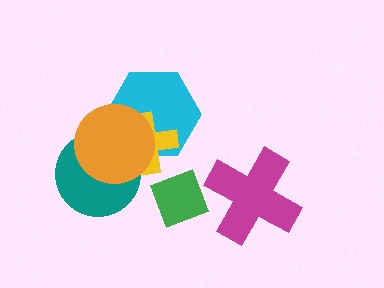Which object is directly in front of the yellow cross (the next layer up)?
The teal circle is directly in front of the yellow cross.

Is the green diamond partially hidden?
No, no other shape covers it.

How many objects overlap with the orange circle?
3 objects overlap with the orange circle.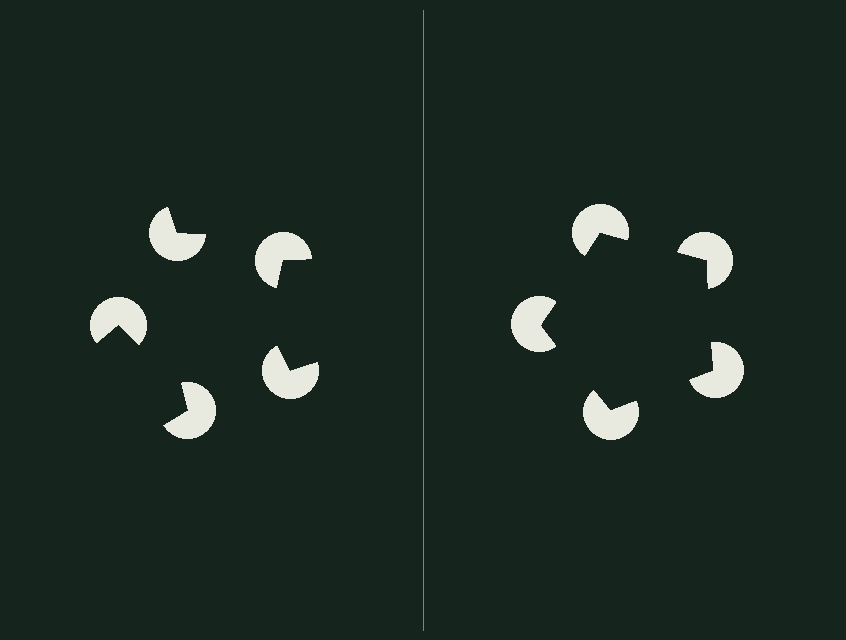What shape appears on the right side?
An illusory pentagon.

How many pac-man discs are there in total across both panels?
10 — 5 on each side.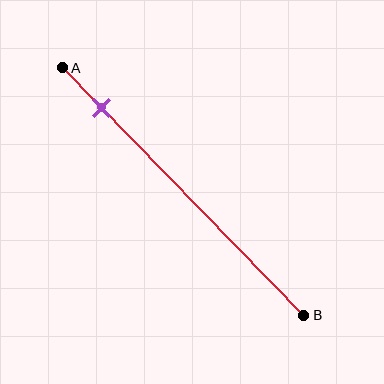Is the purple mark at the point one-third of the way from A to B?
No, the mark is at about 15% from A, not at the 33% one-third point.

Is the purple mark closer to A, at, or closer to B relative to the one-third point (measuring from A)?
The purple mark is closer to point A than the one-third point of segment AB.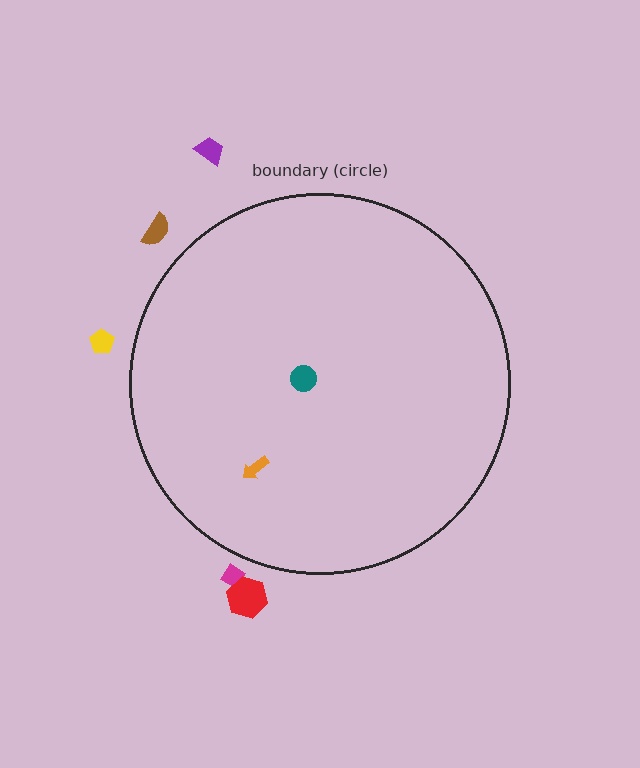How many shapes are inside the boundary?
2 inside, 5 outside.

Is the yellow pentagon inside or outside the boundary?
Outside.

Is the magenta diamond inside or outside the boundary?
Outside.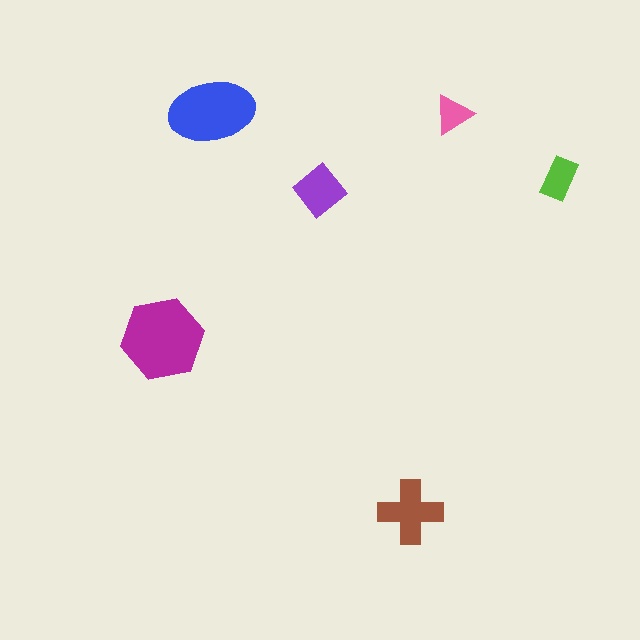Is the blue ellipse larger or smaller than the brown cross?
Larger.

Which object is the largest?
The magenta hexagon.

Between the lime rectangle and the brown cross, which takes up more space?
The brown cross.